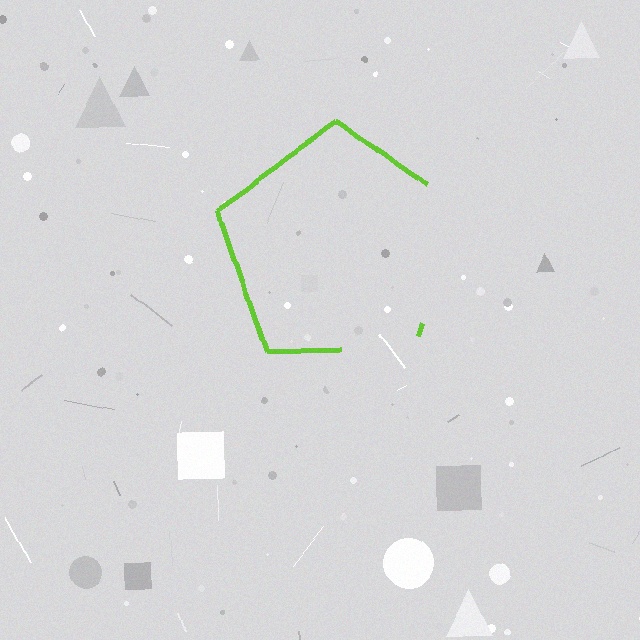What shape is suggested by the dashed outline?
The dashed outline suggests a pentagon.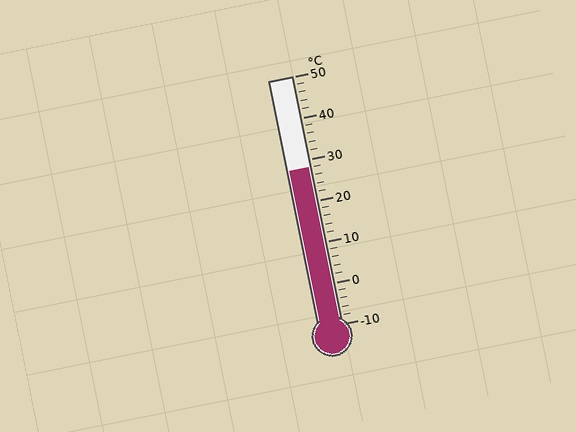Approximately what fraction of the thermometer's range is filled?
The thermometer is filled to approximately 65% of its range.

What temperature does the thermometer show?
The thermometer shows approximately 28°C.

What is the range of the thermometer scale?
The thermometer scale ranges from -10°C to 50°C.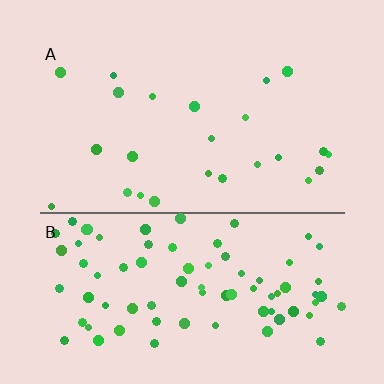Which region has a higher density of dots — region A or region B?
B (the bottom).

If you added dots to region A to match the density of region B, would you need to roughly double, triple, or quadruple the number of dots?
Approximately quadruple.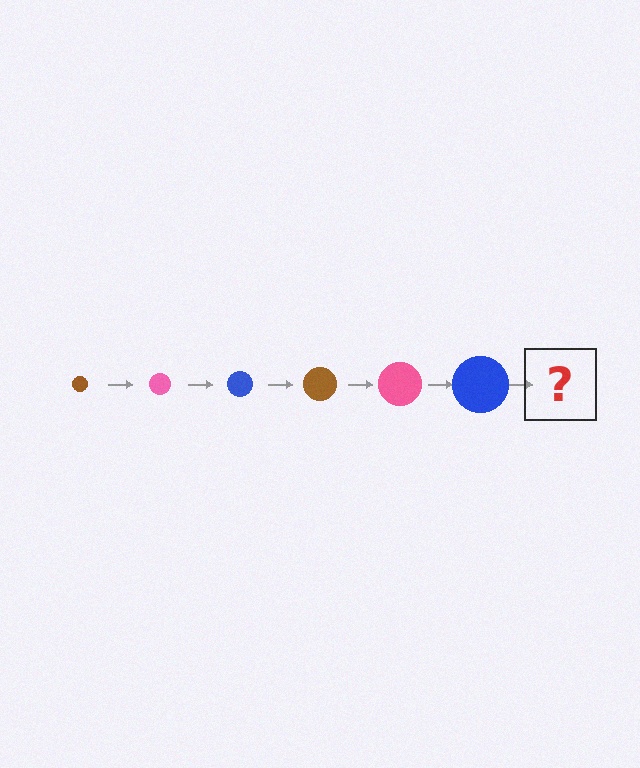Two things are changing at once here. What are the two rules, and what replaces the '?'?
The two rules are that the circle grows larger each step and the color cycles through brown, pink, and blue. The '?' should be a brown circle, larger than the previous one.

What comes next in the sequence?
The next element should be a brown circle, larger than the previous one.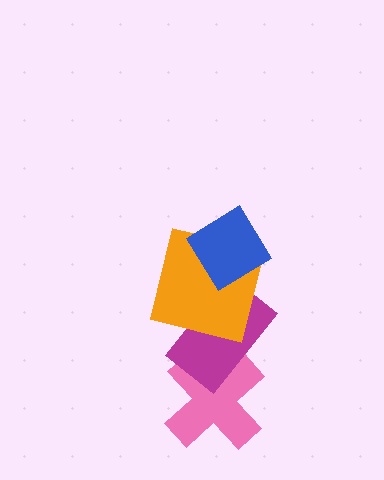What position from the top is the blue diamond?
The blue diamond is 1st from the top.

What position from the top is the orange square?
The orange square is 2nd from the top.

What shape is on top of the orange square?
The blue diamond is on top of the orange square.